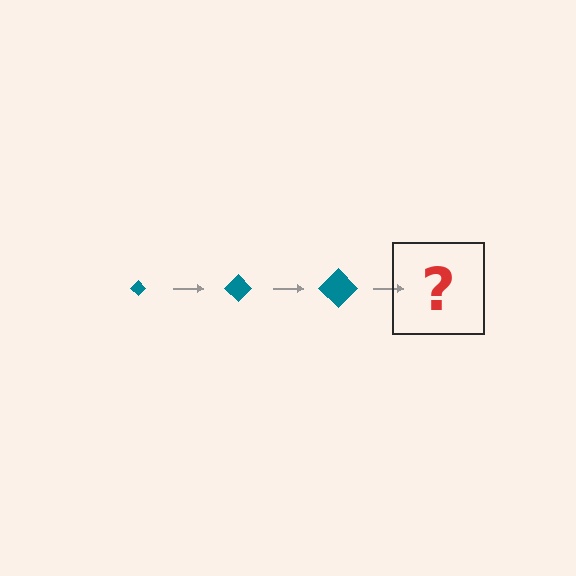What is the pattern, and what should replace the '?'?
The pattern is that the diamond gets progressively larger each step. The '?' should be a teal diamond, larger than the previous one.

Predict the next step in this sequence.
The next step is a teal diamond, larger than the previous one.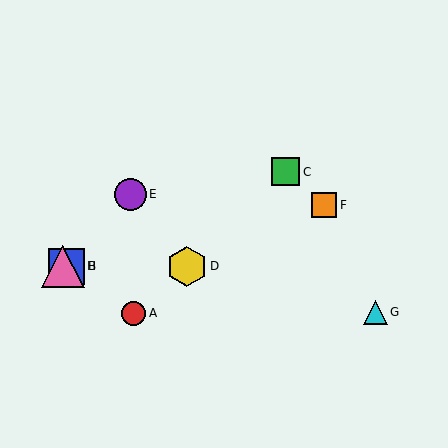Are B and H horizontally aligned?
Yes, both are at y≈267.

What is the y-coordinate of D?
Object D is at y≈267.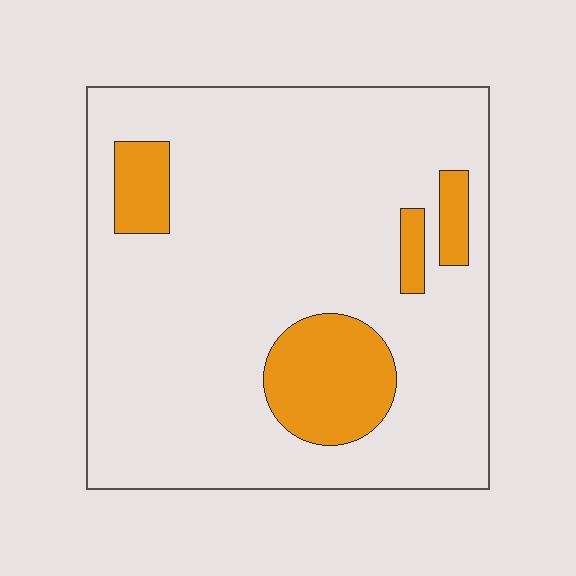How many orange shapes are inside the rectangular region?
4.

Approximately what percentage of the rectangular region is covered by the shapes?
Approximately 15%.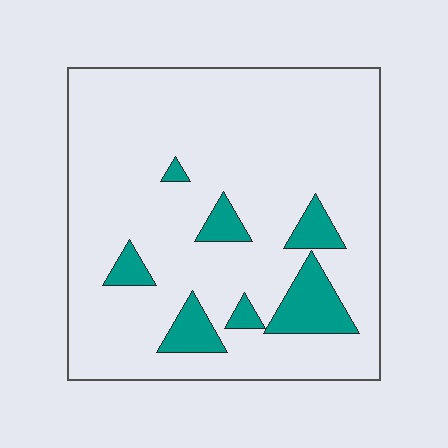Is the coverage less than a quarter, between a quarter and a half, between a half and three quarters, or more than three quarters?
Less than a quarter.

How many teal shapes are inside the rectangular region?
7.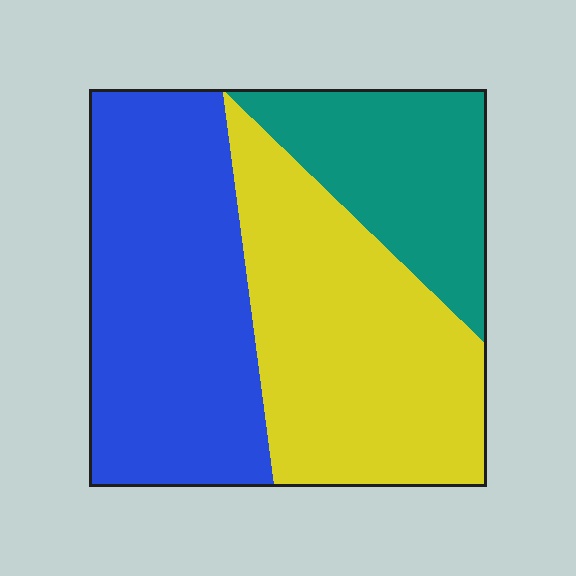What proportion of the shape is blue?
Blue takes up between a third and a half of the shape.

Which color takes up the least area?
Teal, at roughly 20%.